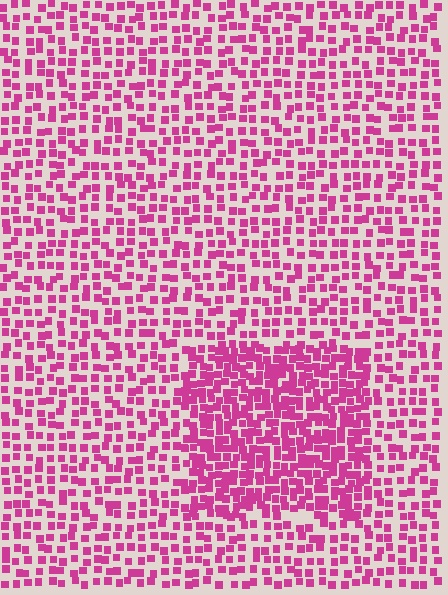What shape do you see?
I see a rectangle.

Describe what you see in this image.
The image contains small magenta elements arranged at two different densities. A rectangle-shaped region is visible where the elements are more densely packed than the surrounding area.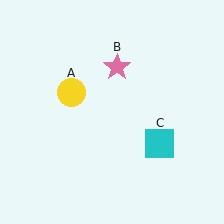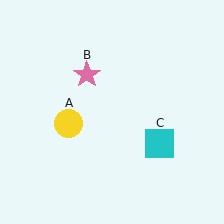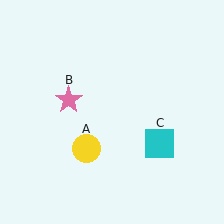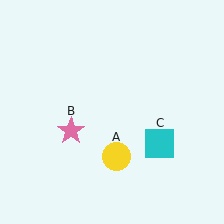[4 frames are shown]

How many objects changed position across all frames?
2 objects changed position: yellow circle (object A), pink star (object B).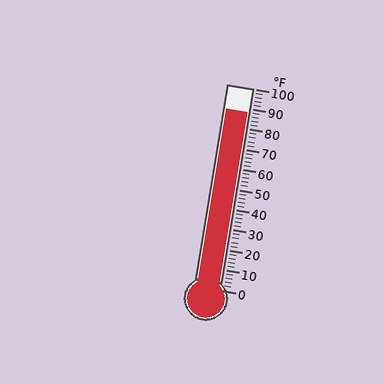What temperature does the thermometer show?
The thermometer shows approximately 88°F.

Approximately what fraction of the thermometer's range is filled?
The thermometer is filled to approximately 90% of its range.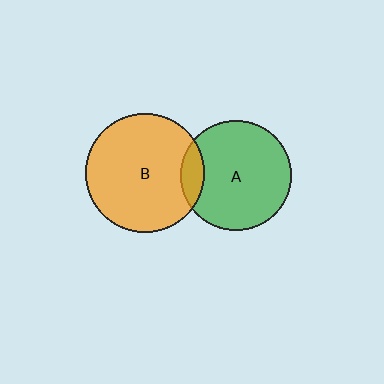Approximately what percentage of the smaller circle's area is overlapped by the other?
Approximately 10%.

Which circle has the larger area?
Circle B (orange).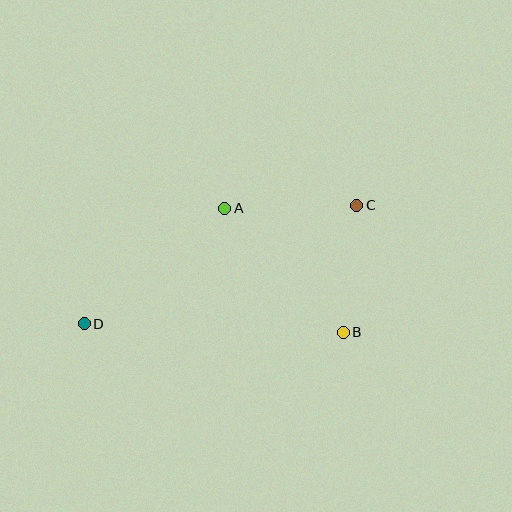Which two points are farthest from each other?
Points C and D are farthest from each other.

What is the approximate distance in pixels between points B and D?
The distance between B and D is approximately 259 pixels.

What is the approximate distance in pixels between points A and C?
The distance between A and C is approximately 132 pixels.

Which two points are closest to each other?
Points B and C are closest to each other.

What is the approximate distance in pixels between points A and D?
The distance between A and D is approximately 182 pixels.